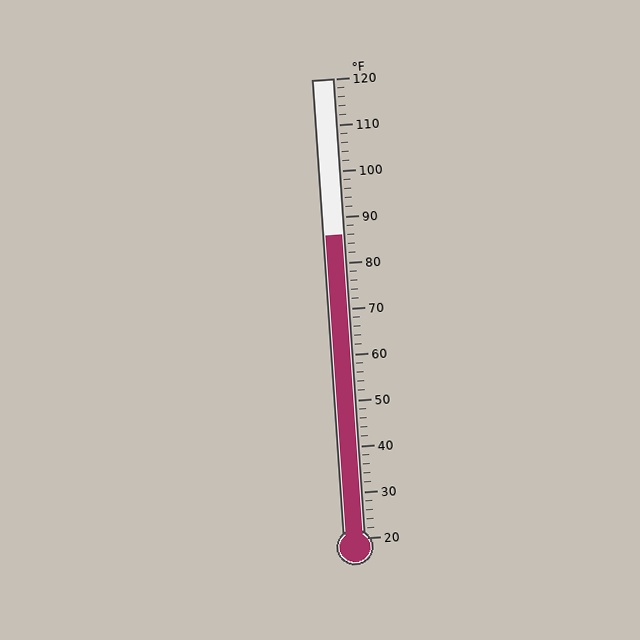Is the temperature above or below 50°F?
The temperature is above 50°F.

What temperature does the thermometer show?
The thermometer shows approximately 86°F.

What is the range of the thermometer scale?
The thermometer scale ranges from 20°F to 120°F.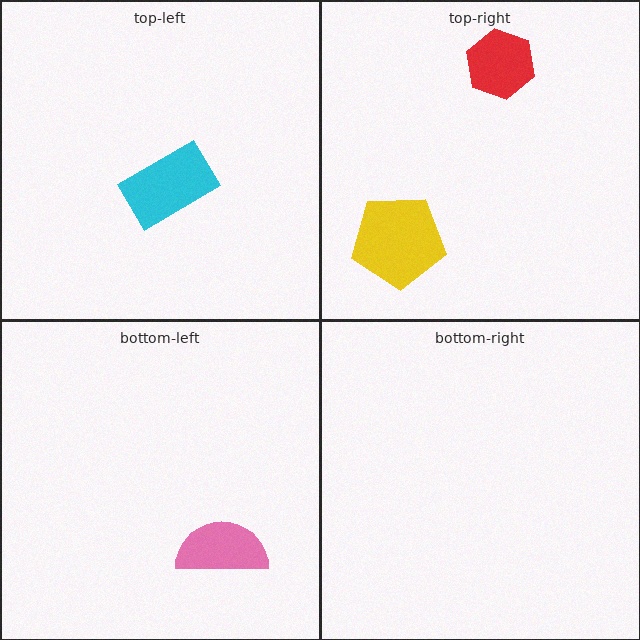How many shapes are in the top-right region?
2.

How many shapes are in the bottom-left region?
1.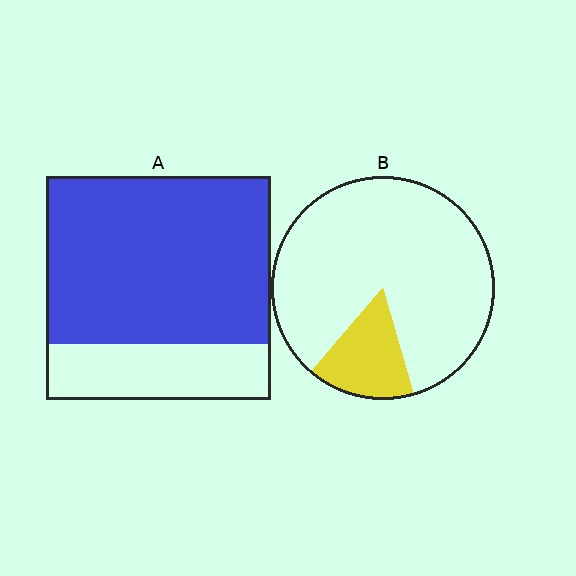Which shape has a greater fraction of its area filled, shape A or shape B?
Shape A.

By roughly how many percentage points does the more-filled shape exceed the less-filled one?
By roughly 60 percentage points (A over B).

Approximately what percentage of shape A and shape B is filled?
A is approximately 75% and B is approximately 15%.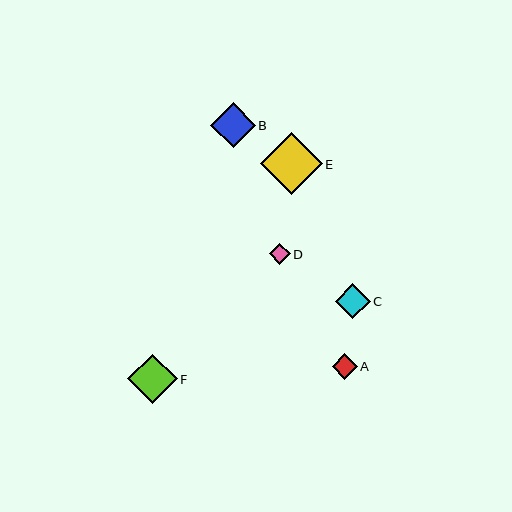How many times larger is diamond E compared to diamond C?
Diamond E is approximately 1.8 times the size of diamond C.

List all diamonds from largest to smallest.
From largest to smallest: E, F, B, C, A, D.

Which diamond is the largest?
Diamond E is the largest with a size of approximately 62 pixels.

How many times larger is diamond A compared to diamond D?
Diamond A is approximately 1.2 times the size of diamond D.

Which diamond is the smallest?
Diamond D is the smallest with a size of approximately 21 pixels.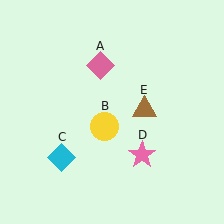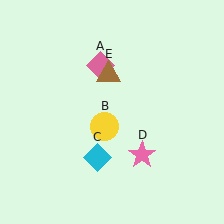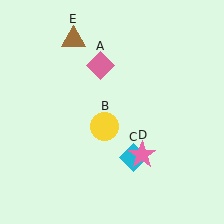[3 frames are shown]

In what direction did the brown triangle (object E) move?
The brown triangle (object E) moved up and to the left.